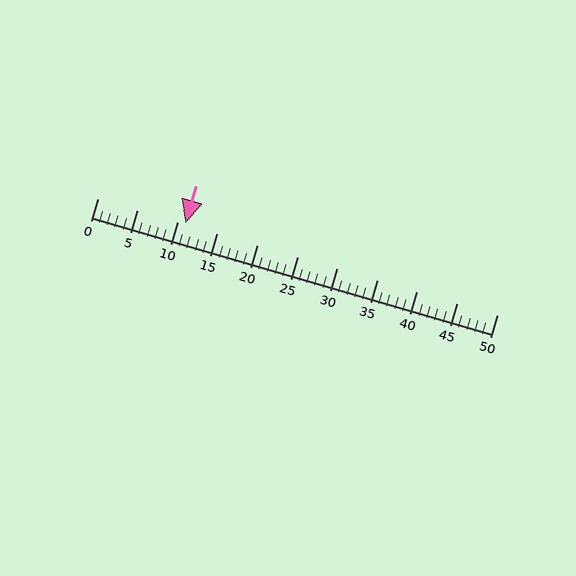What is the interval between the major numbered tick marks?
The major tick marks are spaced 5 units apart.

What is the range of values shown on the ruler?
The ruler shows values from 0 to 50.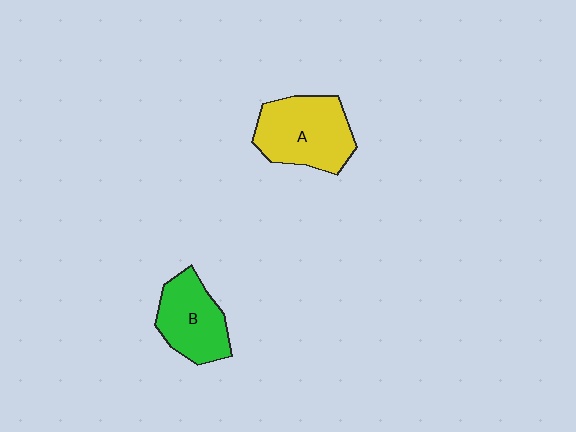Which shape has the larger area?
Shape A (yellow).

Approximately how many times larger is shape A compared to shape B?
Approximately 1.3 times.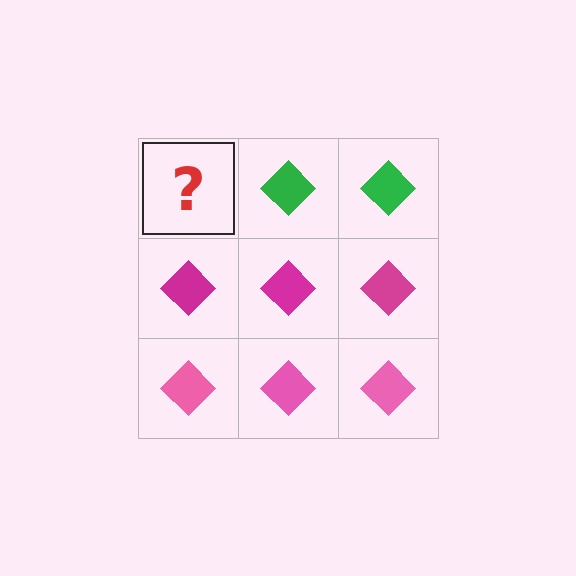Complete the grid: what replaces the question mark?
The question mark should be replaced with a green diamond.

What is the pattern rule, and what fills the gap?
The rule is that each row has a consistent color. The gap should be filled with a green diamond.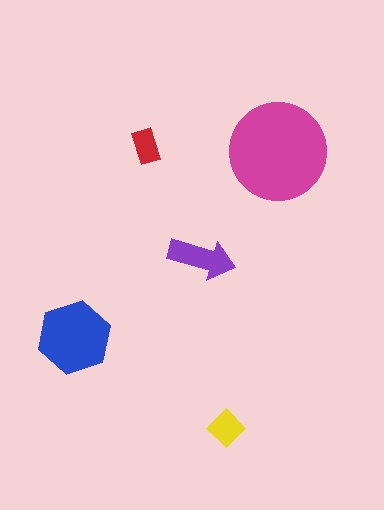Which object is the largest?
The magenta circle.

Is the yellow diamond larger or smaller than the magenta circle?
Smaller.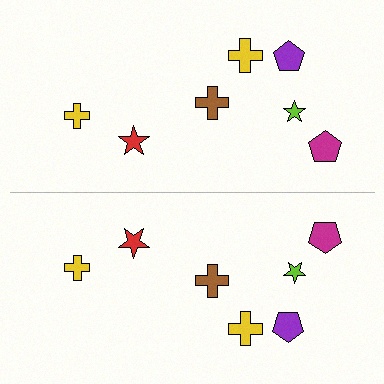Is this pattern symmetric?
Yes, this pattern has bilateral (reflection) symmetry.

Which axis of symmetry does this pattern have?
The pattern has a horizontal axis of symmetry running through the center of the image.